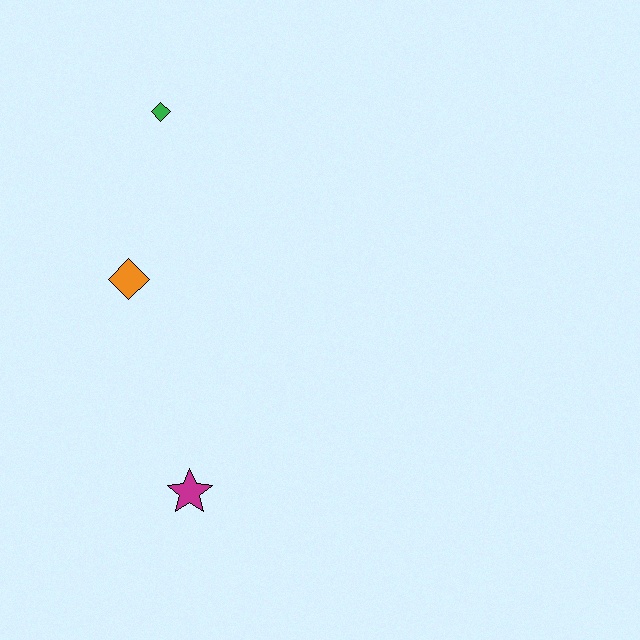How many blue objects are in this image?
There are no blue objects.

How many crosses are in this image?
There are no crosses.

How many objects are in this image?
There are 3 objects.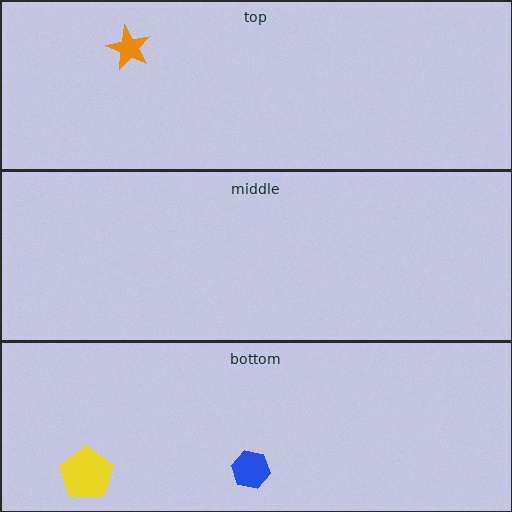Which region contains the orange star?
The top region.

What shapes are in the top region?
The orange star.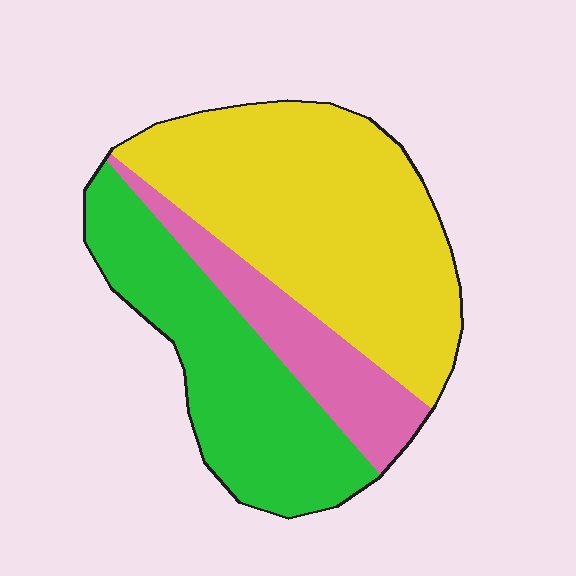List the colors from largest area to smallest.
From largest to smallest: yellow, green, pink.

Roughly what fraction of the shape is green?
Green takes up about one third (1/3) of the shape.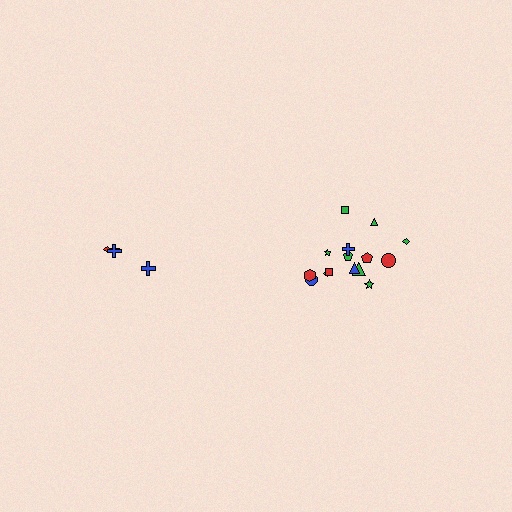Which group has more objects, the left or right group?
The right group.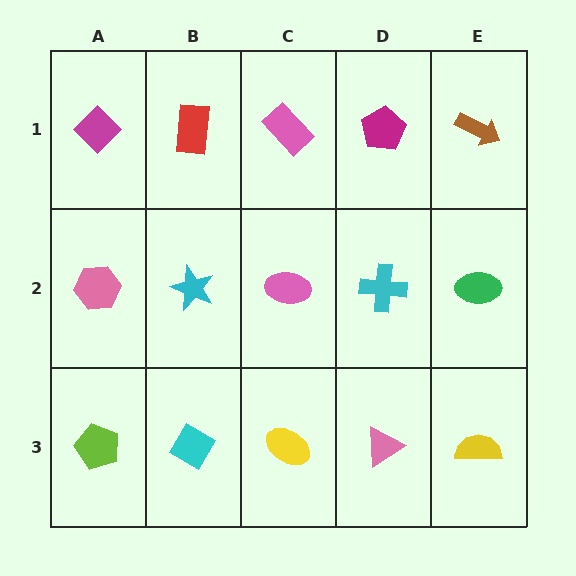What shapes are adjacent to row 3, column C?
A pink ellipse (row 2, column C), a cyan diamond (row 3, column B), a pink triangle (row 3, column D).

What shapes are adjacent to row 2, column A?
A magenta diamond (row 1, column A), a lime pentagon (row 3, column A), a cyan star (row 2, column B).